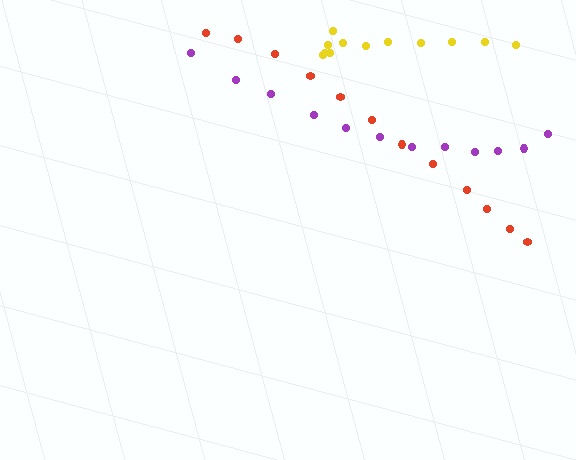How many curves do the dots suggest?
There are 3 distinct paths.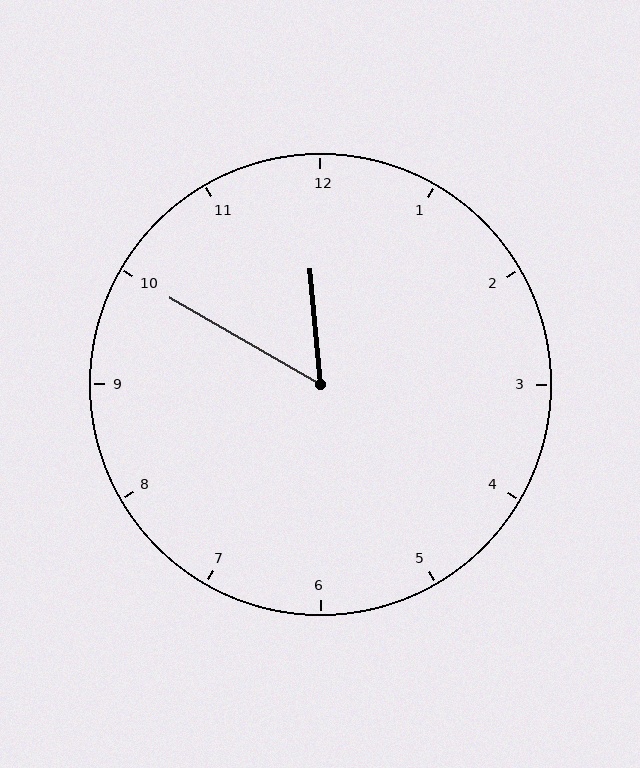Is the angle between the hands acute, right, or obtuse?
It is acute.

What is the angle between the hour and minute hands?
Approximately 55 degrees.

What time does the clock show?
11:50.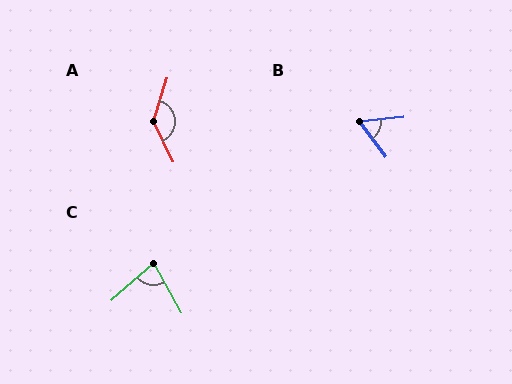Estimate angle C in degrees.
Approximately 78 degrees.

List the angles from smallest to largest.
B (59°), C (78°), A (136°).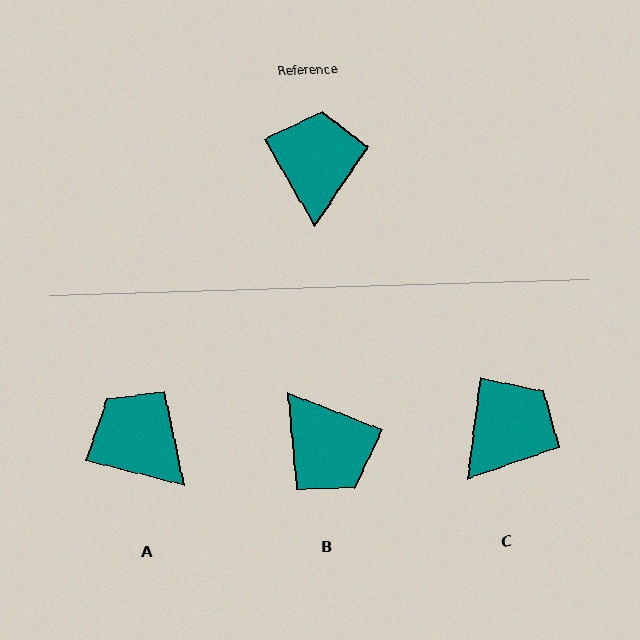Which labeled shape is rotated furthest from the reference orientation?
B, about 141 degrees away.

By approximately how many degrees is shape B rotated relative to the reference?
Approximately 141 degrees clockwise.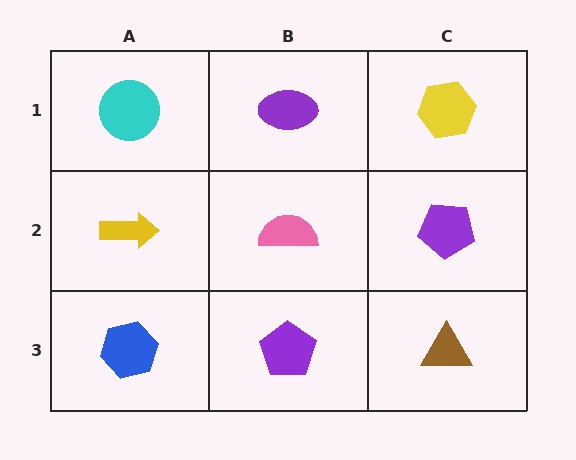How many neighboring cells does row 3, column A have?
2.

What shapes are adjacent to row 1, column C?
A purple pentagon (row 2, column C), a purple ellipse (row 1, column B).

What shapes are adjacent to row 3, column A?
A yellow arrow (row 2, column A), a purple pentagon (row 3, column B).